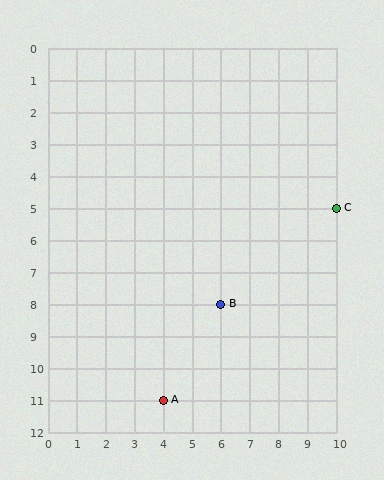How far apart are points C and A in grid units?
Points C and A are 6 columns and 6 rows apart (about 8.5 grid units diagonally).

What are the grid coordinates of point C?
Point C is at grid coordinates (10, 5).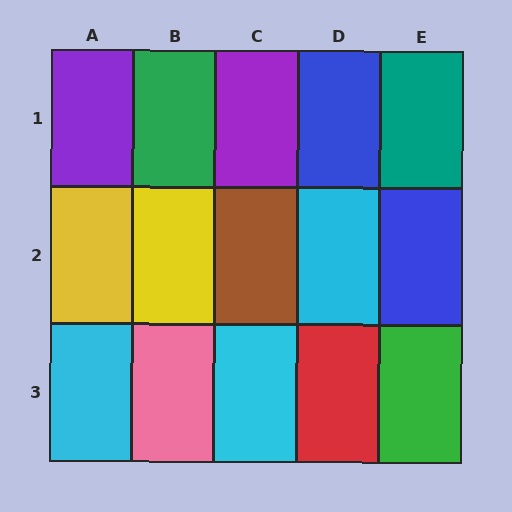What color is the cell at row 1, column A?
Purple.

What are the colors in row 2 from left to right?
Yellow, yellow, brown, cyan, blue.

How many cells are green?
2 cells are green.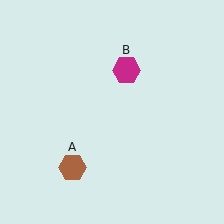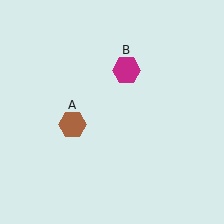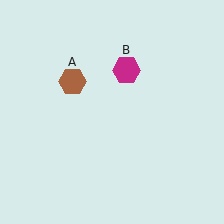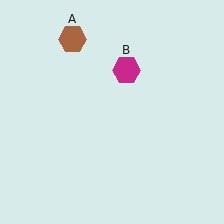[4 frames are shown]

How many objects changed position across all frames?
1 object changed position: brown hexagon (object A).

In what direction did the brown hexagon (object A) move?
The brown hexagon (object A) moved up.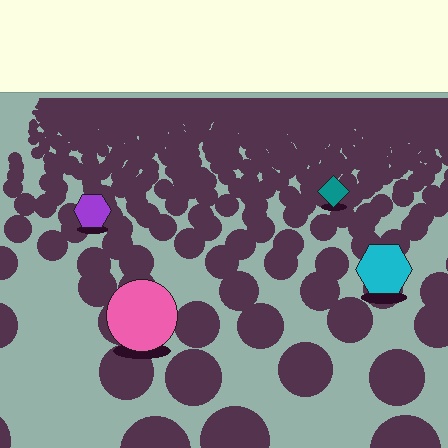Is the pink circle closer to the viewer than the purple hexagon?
Yes. The pink circle is closer — you can tell from the texture gradient: the ground texture is coarser near it.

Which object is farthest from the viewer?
The teal diamond is farthest from the viewer. It appears smaller and the ground texture around it is denser.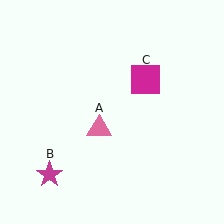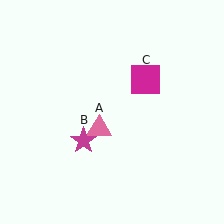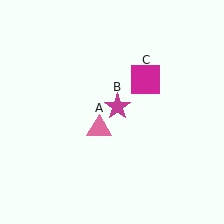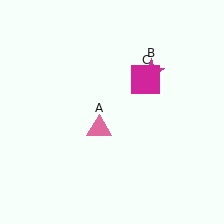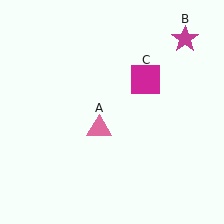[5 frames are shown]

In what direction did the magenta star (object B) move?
The magenta star (object B) moved up and to the right.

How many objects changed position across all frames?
1 object changed position: magenta star (object B).